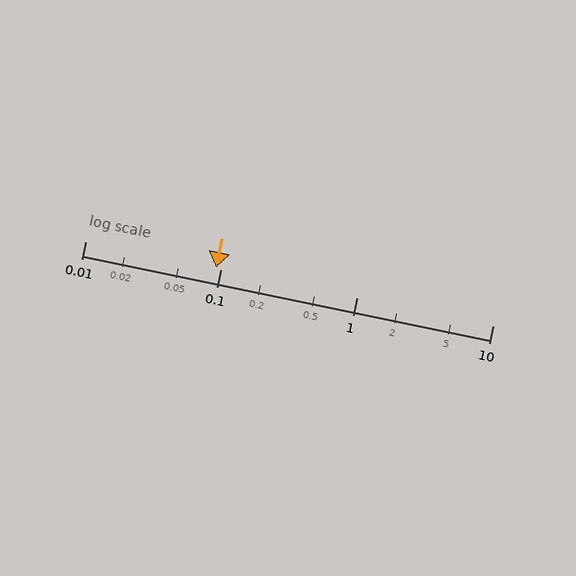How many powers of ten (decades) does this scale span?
The scale spans 3 decades, from 0.01 to 10.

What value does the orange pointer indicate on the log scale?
The pointer indicates approximately 0.092.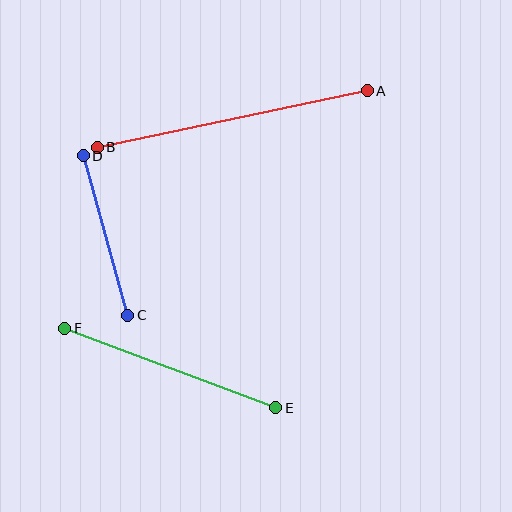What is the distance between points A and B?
The distance is approximately 276 pixels.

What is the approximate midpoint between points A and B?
The midpoint is at approximately (232, 119) pixels.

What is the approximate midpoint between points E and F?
The midpoint is at approximately (170, 368) pixels.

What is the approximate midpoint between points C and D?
The midpoint is at approximately (106, 236) pixels.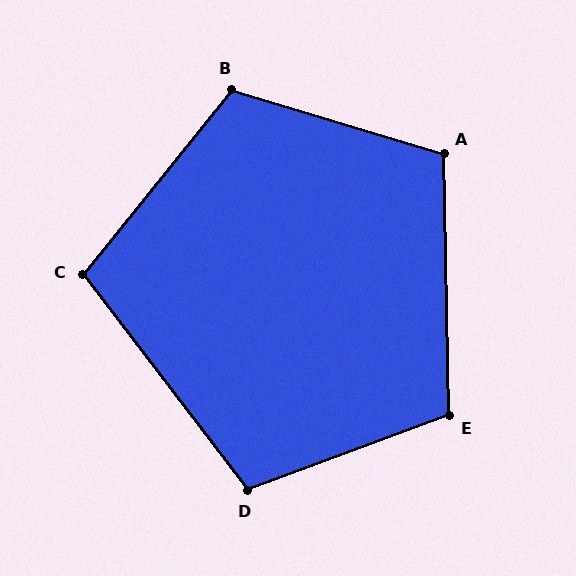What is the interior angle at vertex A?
Approximately 108 degrees (obtuse).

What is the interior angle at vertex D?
Approximately 107 degrees (obtuse).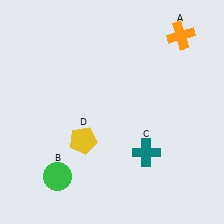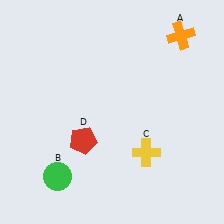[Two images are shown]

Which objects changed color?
C changed from teal to yellow. D changed from yellow to red.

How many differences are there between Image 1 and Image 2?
There are 2 differences between the two images.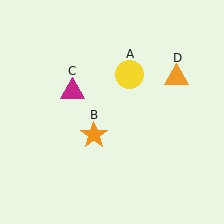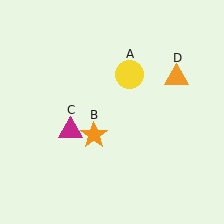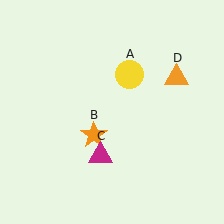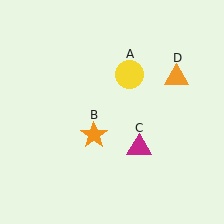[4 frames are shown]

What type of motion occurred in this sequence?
The magenta triangle (object C) rotated counterclockwise around the center of the scene.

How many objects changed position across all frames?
1 object changed position: magenta triangle (object C).